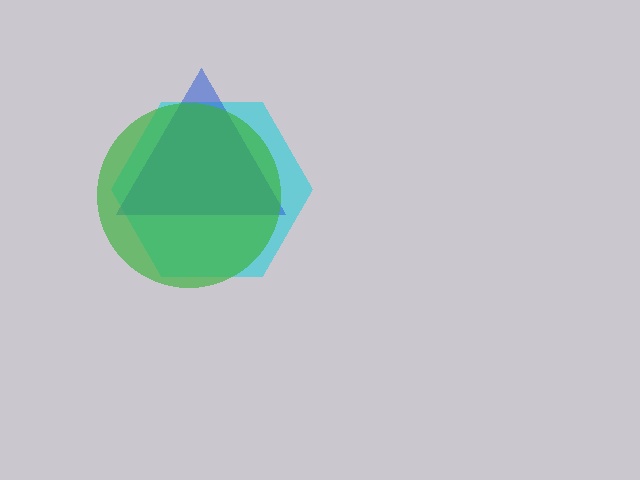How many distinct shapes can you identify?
There are 3 distinct shapes: a cyan hexagon, a blue triangle, a green circle.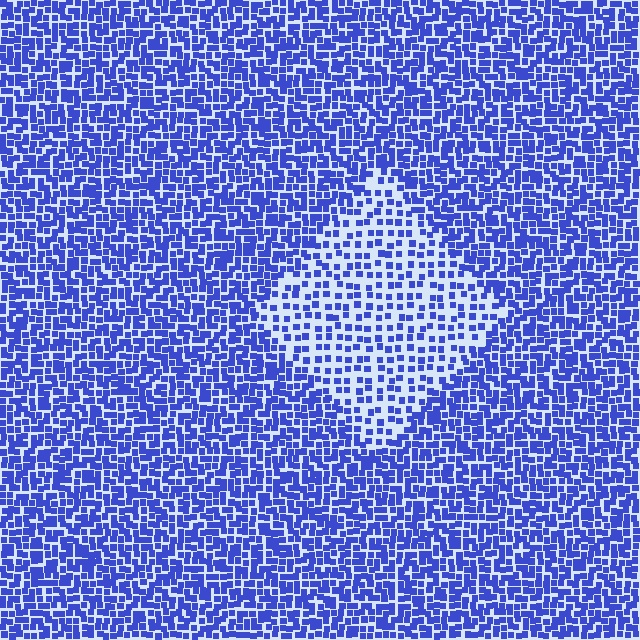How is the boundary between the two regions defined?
The boundary is defined by a change in element density (approximately 2.0x ratio). All elements are the same color, size, and shape.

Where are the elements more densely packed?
The elements are more densely packed outside the diamond boundary.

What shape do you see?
I see a diamond.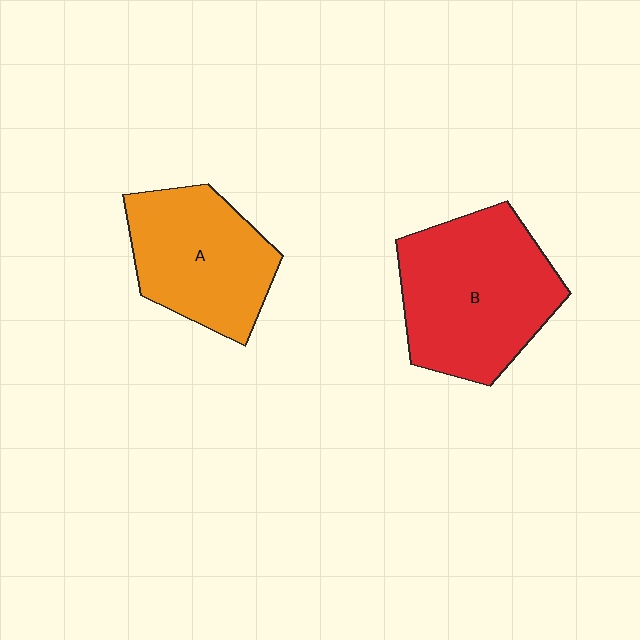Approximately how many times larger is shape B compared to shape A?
Approximately 1.3 times.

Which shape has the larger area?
Shape B (red).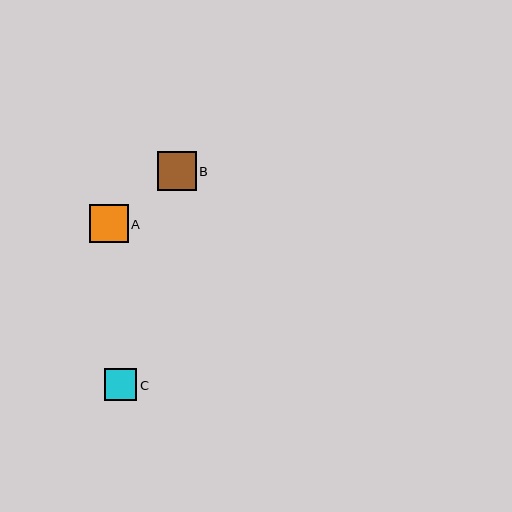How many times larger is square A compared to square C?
Square A is approximately 1.2 times the size of square C.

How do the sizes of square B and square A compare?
Square B and square A are approximately the same size.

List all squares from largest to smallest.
From largest to smallest: B, A, C.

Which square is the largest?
Square B is the largest with a size of approximately 39 pixels.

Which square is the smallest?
Square C is the smallest with a size of approximately 32 pixels.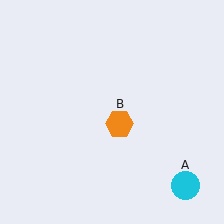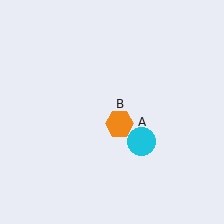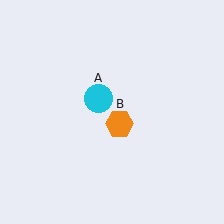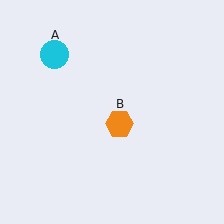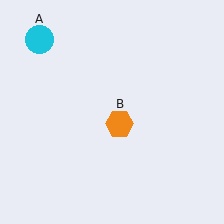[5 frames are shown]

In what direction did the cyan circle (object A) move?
The cyan circle (object A) moved up and to the left.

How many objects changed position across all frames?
1 object changed position: cyan circle (object A).